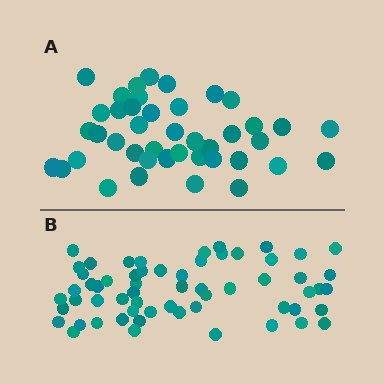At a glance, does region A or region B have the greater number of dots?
Region B (the bottom region) has more dots.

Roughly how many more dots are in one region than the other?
Region B has approximately 20 more dots than region A.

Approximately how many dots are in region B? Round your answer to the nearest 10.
About 60 dots.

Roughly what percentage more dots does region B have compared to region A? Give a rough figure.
About 45% more.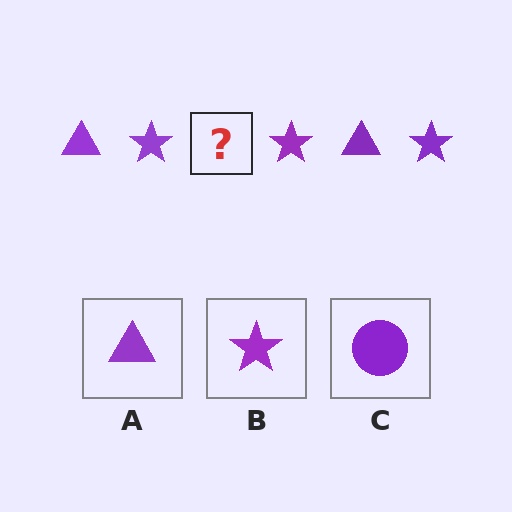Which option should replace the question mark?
Option A.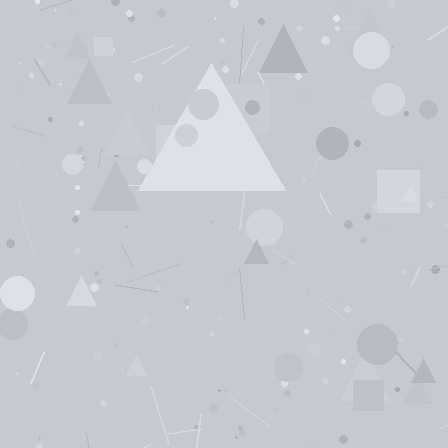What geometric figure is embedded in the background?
A triangle is embedded in the background.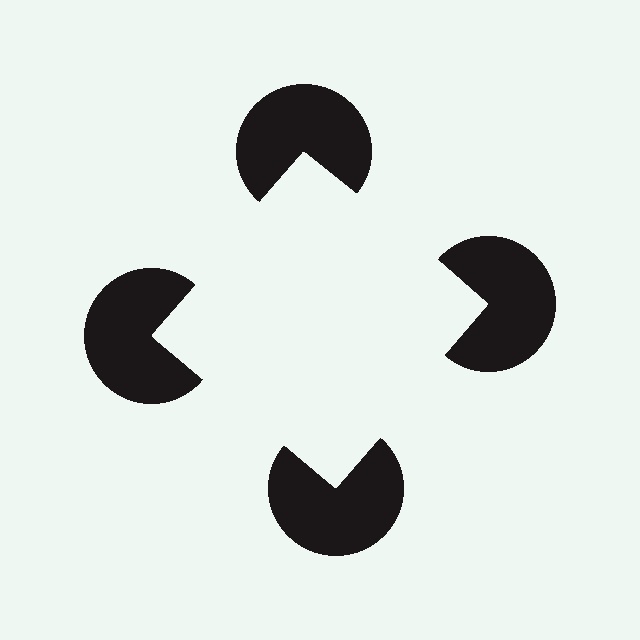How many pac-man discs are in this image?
There are 4 — one at each vertex of the illusory square.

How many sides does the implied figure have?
4 sides.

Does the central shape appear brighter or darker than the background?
It typically appears slightly brighter than the background, even though no actual brightness change is drawn.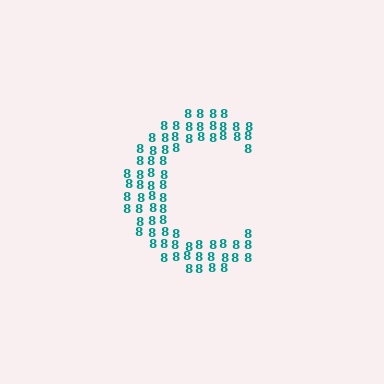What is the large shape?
The large shape is the letter C.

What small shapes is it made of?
It is made of small digit 8's.